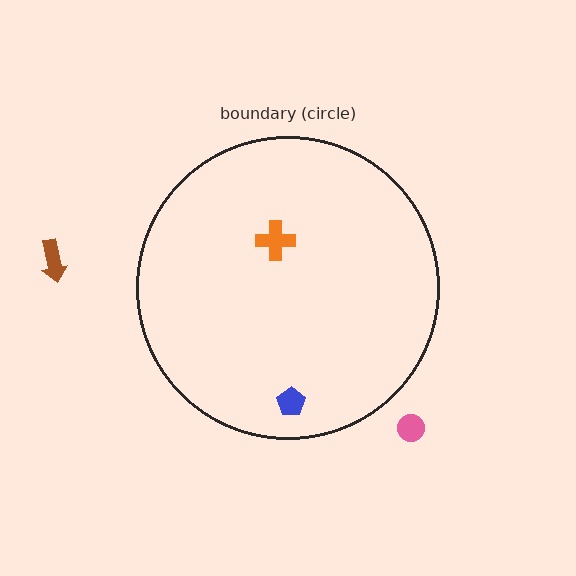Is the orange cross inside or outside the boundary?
Inside.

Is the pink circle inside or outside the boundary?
Outside.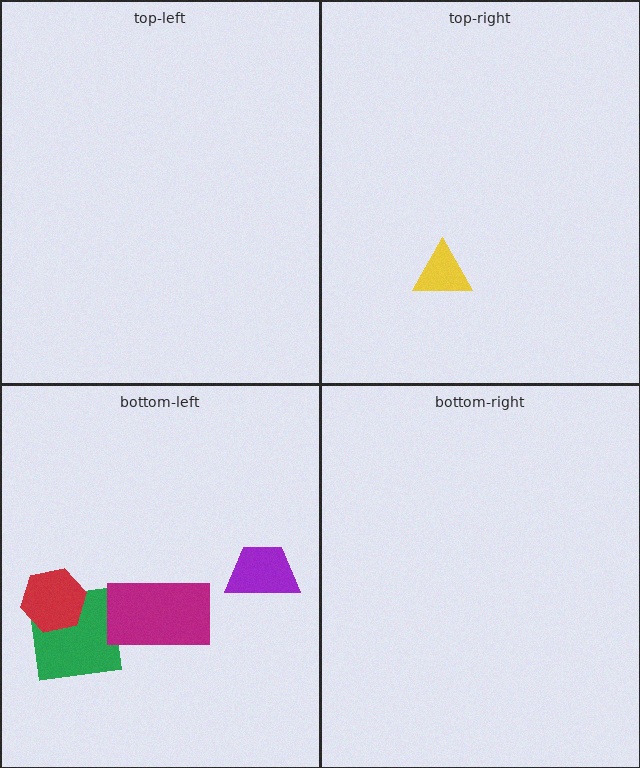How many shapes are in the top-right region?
1.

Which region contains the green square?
The bottom-left region.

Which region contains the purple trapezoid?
The bottom-left region.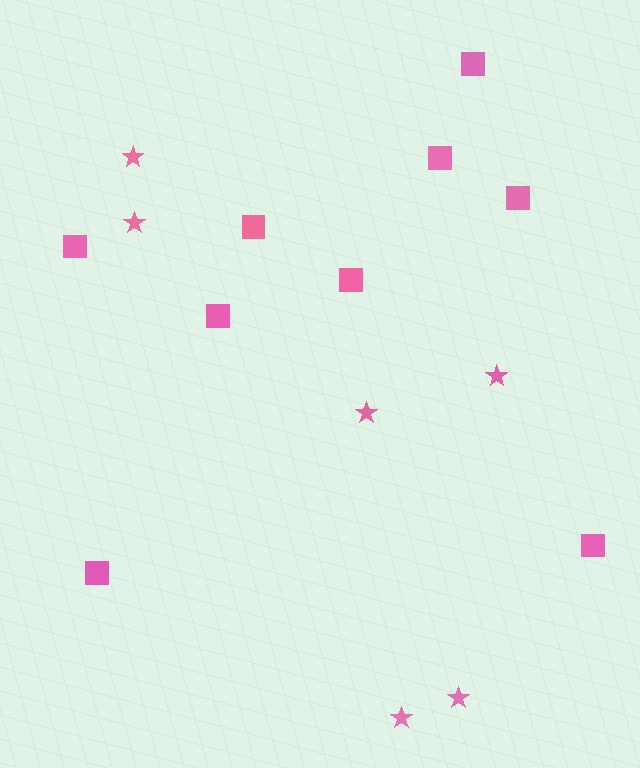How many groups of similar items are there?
There are 2 groups: one group of stars (6) and one group of squares (9).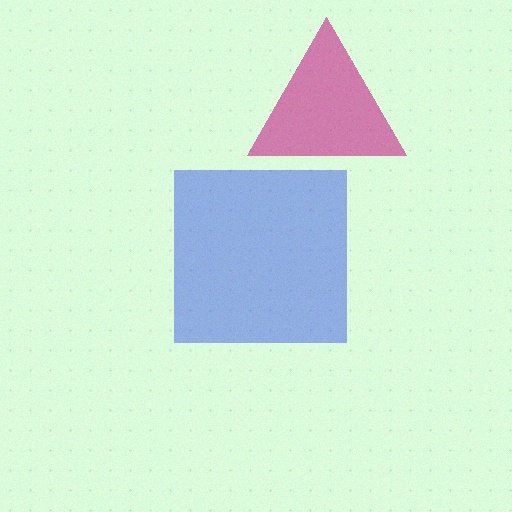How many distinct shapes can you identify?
There are 2 distinct shapes: a blue square, a magenta triangle.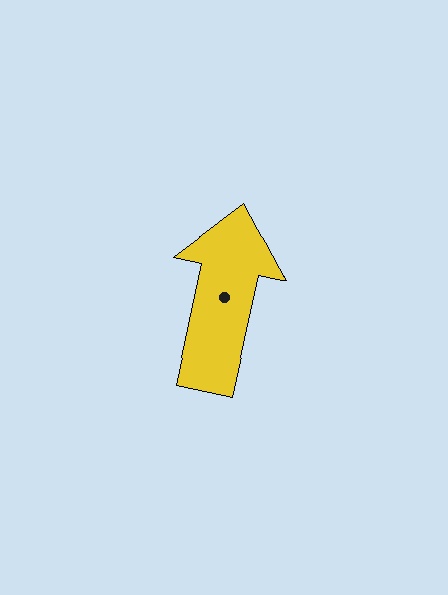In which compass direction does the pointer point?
North.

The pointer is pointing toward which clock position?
Roughly 12 o'clock.